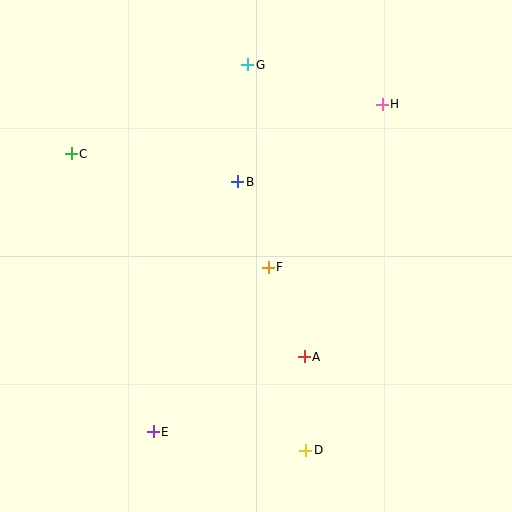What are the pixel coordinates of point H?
Point H is at (382, 104).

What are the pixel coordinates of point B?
Point B is at (238, 182).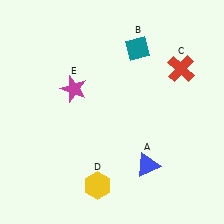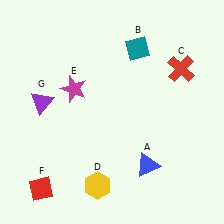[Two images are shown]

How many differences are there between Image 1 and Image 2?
There are 2 differences between the two images.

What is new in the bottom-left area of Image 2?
A red diamond (F) was added in the bottom-left area of Image 2.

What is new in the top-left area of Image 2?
A purple triangle (G) was added in the top-left area of Image 2.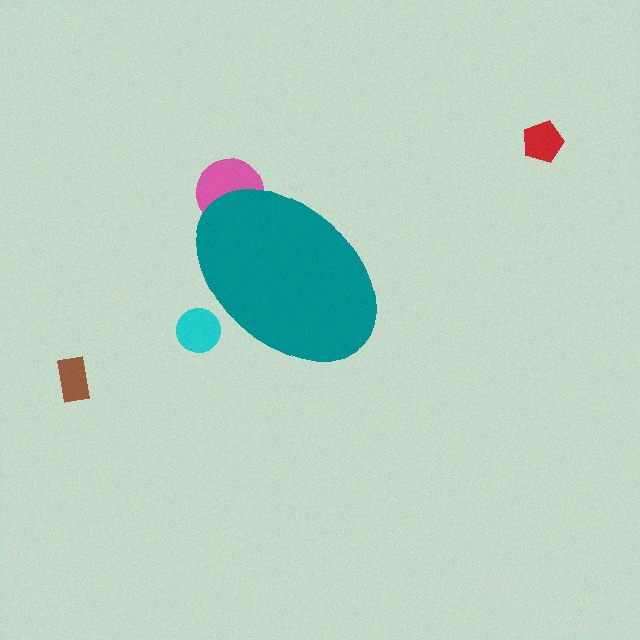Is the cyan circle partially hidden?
Yes, the cyan circle is partially hidden behind the teal ellipse.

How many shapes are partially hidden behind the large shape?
2 shapes are partially hidden.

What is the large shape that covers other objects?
A teal ellipse.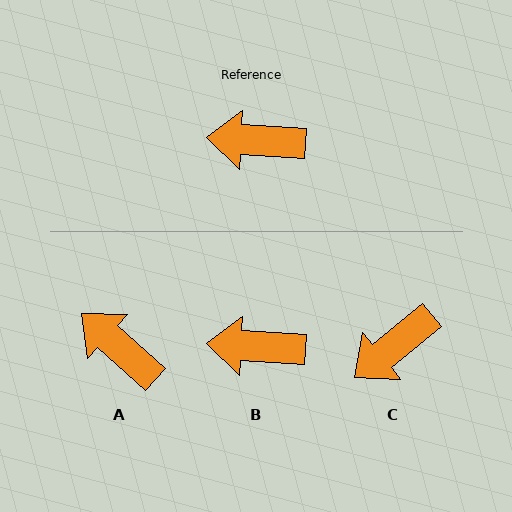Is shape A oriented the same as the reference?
No, it is off by about 39 degrees.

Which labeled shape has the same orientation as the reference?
B.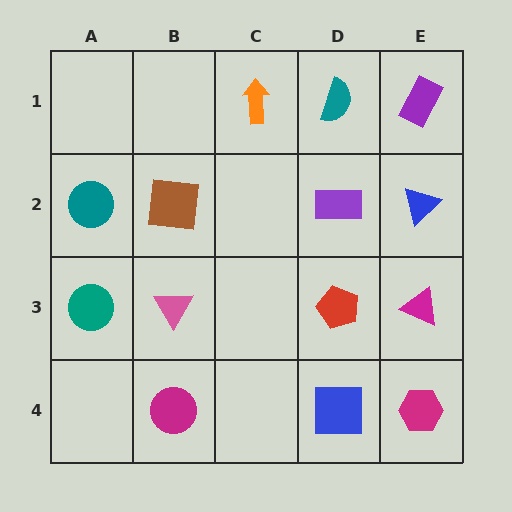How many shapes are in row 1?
3 shapes.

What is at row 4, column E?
A magenta hexagon.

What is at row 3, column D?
A red pentagon.